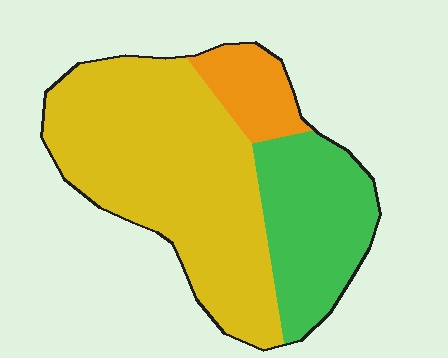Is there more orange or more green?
Green.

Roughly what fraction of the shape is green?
Green covers roughly 30% of the shape.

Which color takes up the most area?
Yellow, at roughly 60%.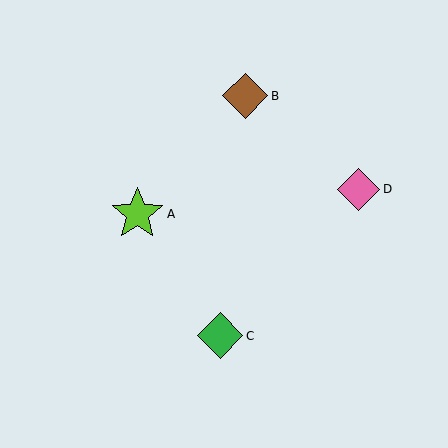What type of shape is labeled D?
Shape D is a pink diamond.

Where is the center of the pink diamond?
The center of the pink diamond is at (358, 189).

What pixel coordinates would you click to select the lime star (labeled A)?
Click at (137, 214) to select the lime star A.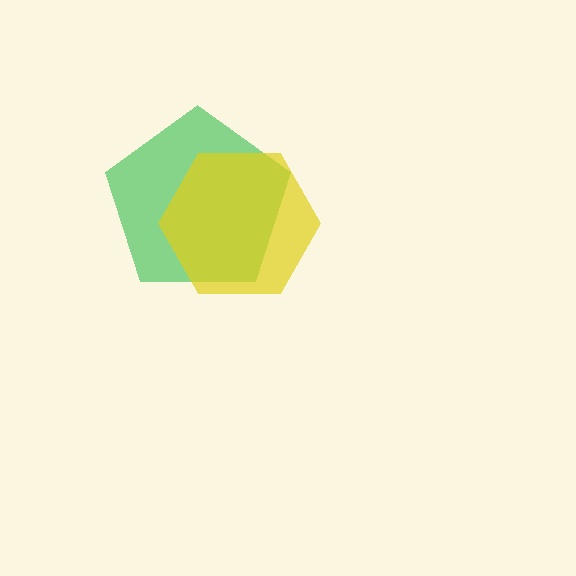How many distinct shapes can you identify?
There are 2 distinct shapes: a green pentagon, a yellow hexagon.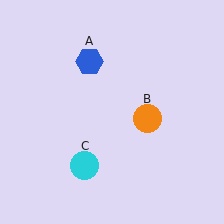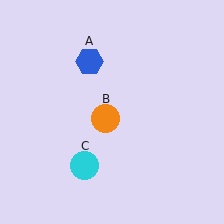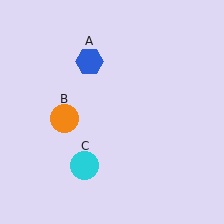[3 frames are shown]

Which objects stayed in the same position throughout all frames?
Blue hexagon (object A) and cyan circle (object C) remained stationary.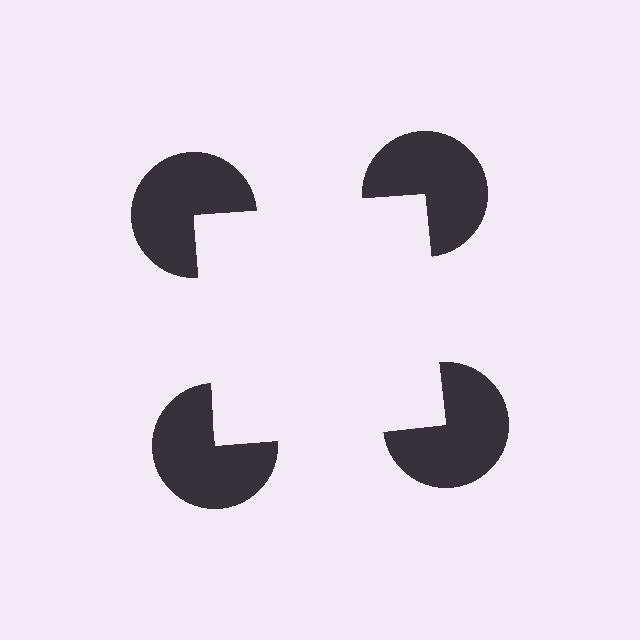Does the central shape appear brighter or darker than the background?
It typically appears slightly brighter than the background, even though no actual brightness change is drawn.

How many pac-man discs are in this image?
There are 4 — one at each vertex of the illusory square.